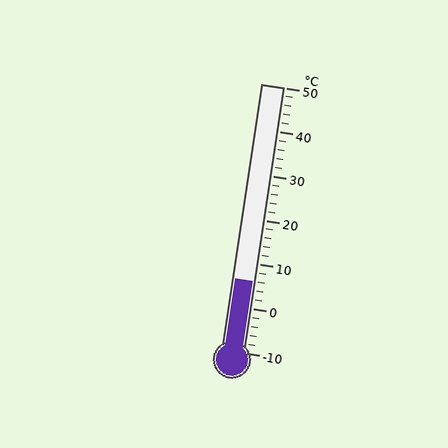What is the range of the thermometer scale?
The thermometer scale ranges from -10°C to 50°C.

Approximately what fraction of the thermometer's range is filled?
The thermometer is filled to approximately 25% of its range.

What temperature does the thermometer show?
The thermometer shows approximately 6°C.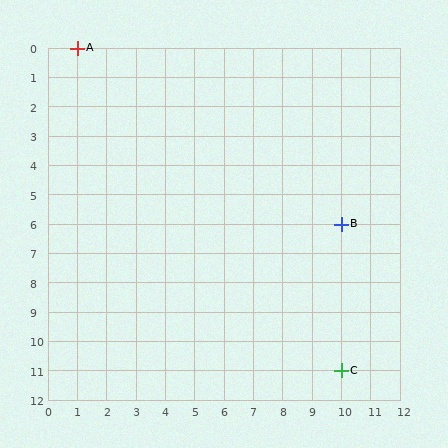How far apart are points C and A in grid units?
Points C and A are 9 columns and 11 rows apart (about 14.2 grid units diagonally).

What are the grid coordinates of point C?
Point C is at grid coordinates (10, 11).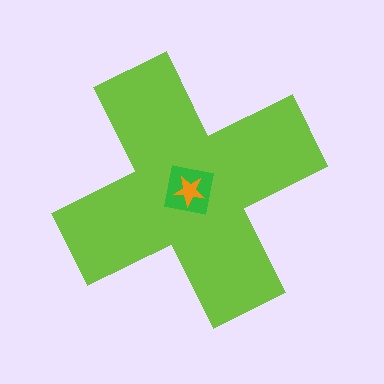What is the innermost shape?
The orange star.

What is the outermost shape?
The lime cross.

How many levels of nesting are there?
3.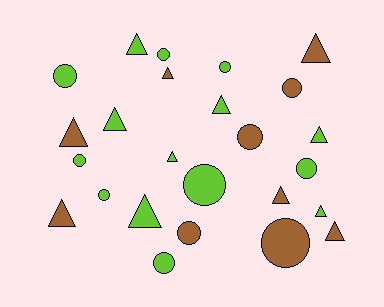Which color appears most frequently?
Lime, with 15 objects.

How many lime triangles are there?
There are 7 lime triangles.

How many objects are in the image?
There are 25 objects.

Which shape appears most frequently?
Triangle, with 13 objects.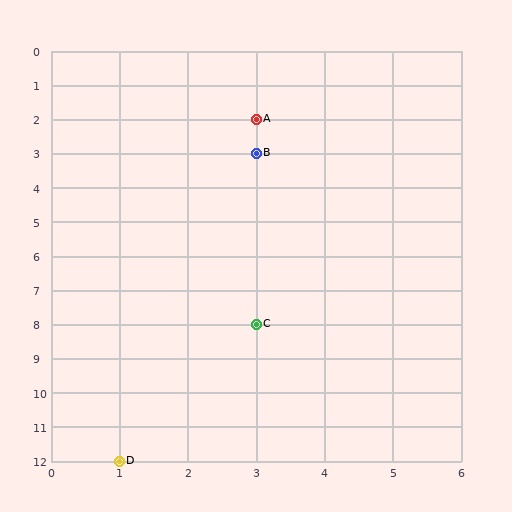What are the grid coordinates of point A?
Point A is at grid coordinates (3, 2).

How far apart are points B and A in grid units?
Points B and A are 1 row apart.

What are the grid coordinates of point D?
Point D is at grid coordinates (1, 12).